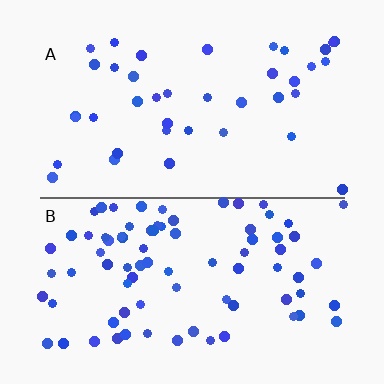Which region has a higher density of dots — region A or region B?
B (the bottom).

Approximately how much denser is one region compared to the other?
Approximately 2.1× — region B over region A.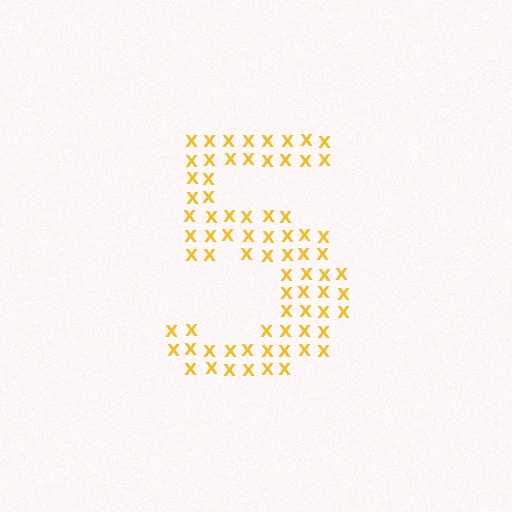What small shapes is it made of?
It is made of small letter X's.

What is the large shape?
The large shape is the digit 5.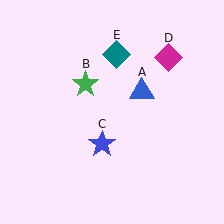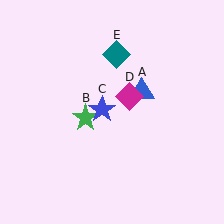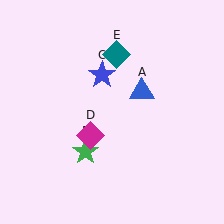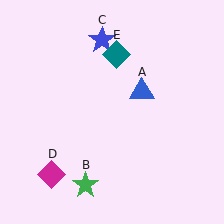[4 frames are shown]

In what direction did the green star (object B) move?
The green star (object B) moved down.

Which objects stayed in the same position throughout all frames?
Blue triangle (object A) and teal diamond (object E) remained stationary.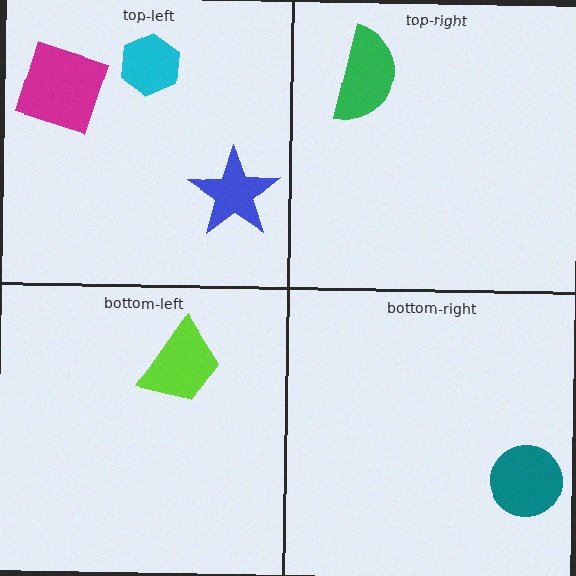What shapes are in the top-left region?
The magenta square, the cyan hexagon, the blue star.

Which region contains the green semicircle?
The top-right region.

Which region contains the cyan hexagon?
The top-left region.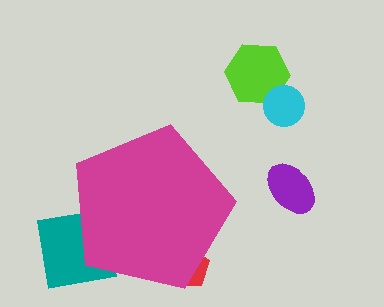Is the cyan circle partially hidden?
No, the cyan circle is fully visible.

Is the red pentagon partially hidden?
Yes, the red pentagon is partially hidden behind the magenta pentagon.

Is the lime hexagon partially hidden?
No, the lime hexagon is fully visible.